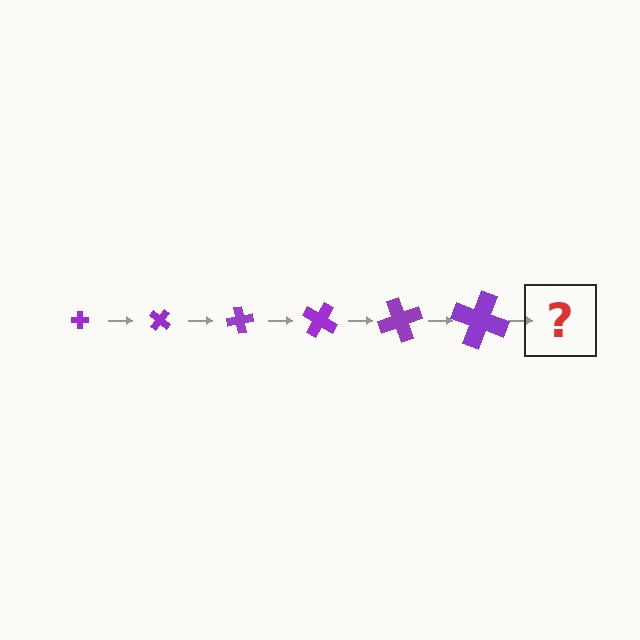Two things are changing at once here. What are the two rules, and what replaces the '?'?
The two rules are that the cross grows larger each step and it rotates 40 degrees each step. The '?' should be a cross, larger than the previous one and rotated 240 degrees from the start.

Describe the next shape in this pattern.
It should be a cross, larger than the previous one and rotated 240 degrees from the start.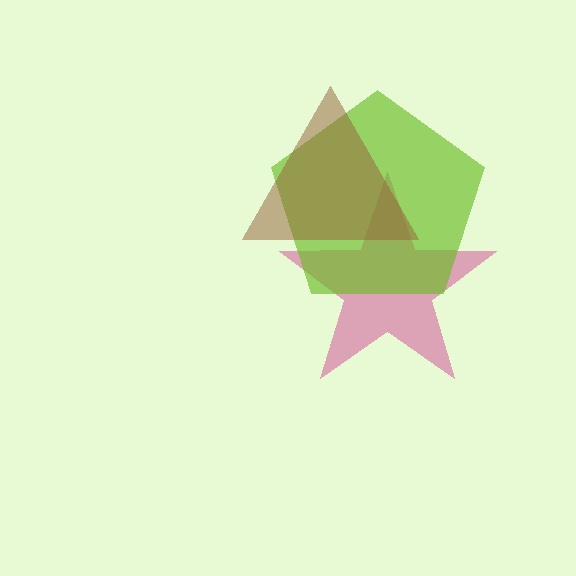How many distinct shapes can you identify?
There are 3 distinct shapes: a magenta star, a lime pentagon, a brown triangle.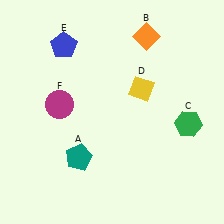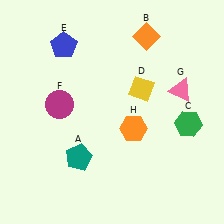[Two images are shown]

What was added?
A pink triangle (G), an orange hexagon (H) were added in Image 2.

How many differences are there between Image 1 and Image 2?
There are 2 differences between the two images.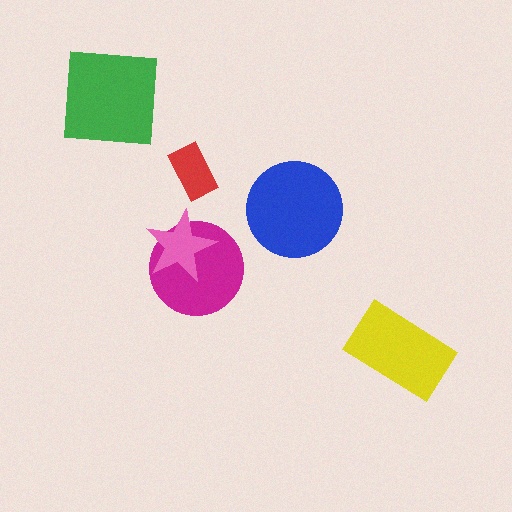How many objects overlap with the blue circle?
0 objects overlap with the blue circle.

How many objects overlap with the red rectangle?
0 objects overlap with the red rectangle.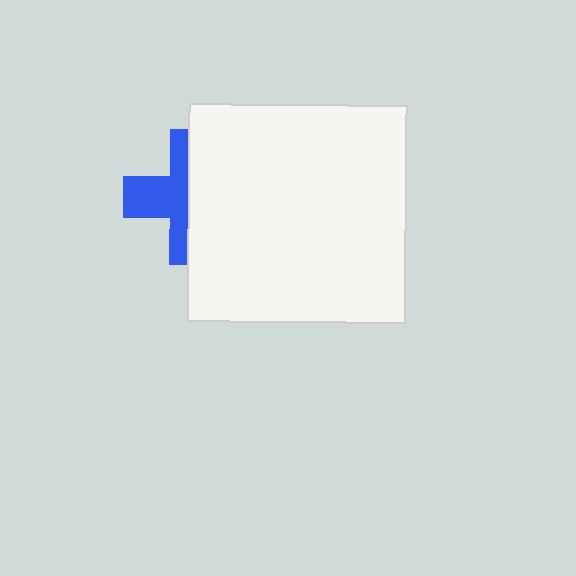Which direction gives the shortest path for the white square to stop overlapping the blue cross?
Moving right gives the shortest separation.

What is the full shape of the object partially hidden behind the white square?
The partially hidden object is a blue cross.